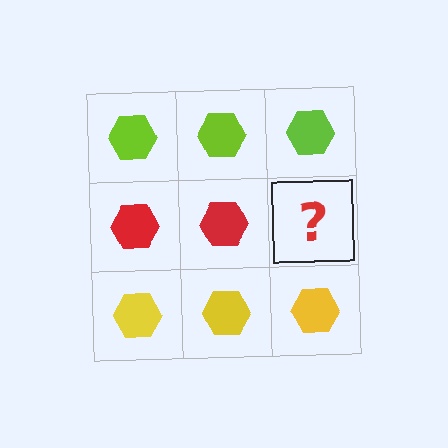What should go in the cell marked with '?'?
The missing cell should contain a red hexagon.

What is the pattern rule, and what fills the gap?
The rule is that each row has a consistent color. The gap should be filled with a red hexagon.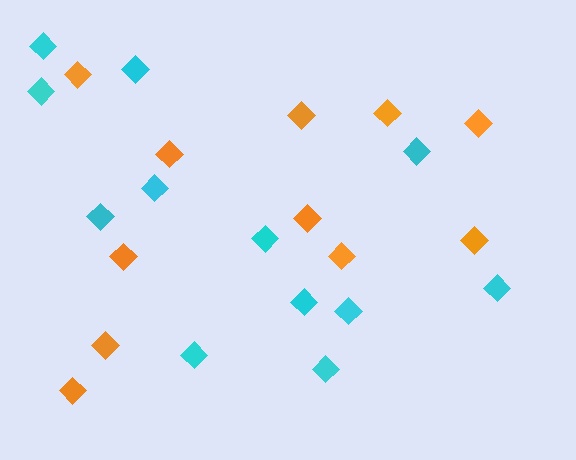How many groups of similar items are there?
There are 2 groups: one group of cyan diamonds (12) and one group of orange diamonds (11).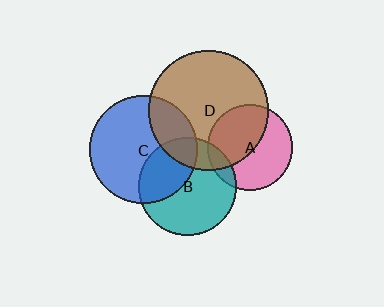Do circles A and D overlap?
Yes.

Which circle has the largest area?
Circle D (brown).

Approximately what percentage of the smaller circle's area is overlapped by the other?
Approximately 50%.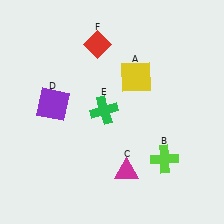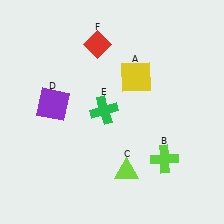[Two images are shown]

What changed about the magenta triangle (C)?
In Image 1, C is magenta. In Image 2, it changed to lime.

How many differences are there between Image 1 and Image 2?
There is 1 difference between the two images.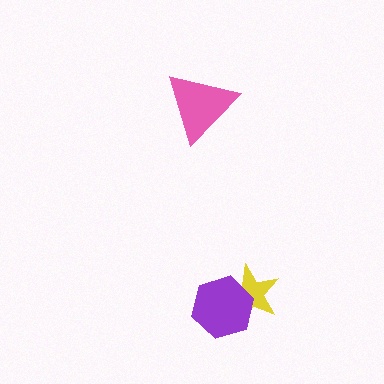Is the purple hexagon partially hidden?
No, no other shape covers it.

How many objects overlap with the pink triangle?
0 objects overlap with the pink triangle.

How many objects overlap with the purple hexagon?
1 object overlaps with the purple hexagon.